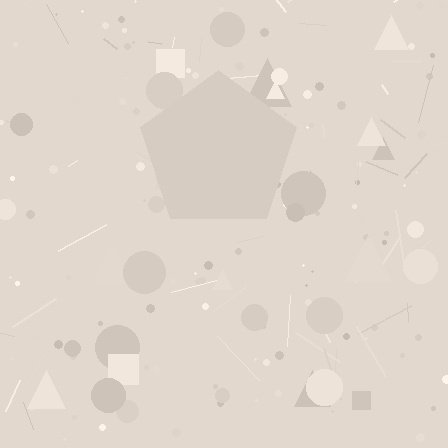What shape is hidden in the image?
A pentagon is hidden in the image.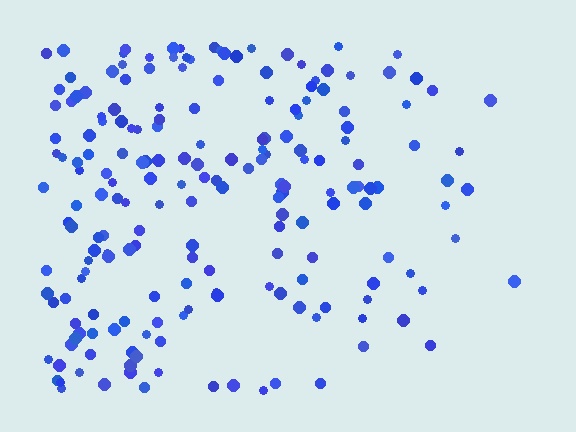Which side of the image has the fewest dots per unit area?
The right.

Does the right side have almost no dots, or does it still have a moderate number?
Still a moderate number, just noticeably fewer than the left.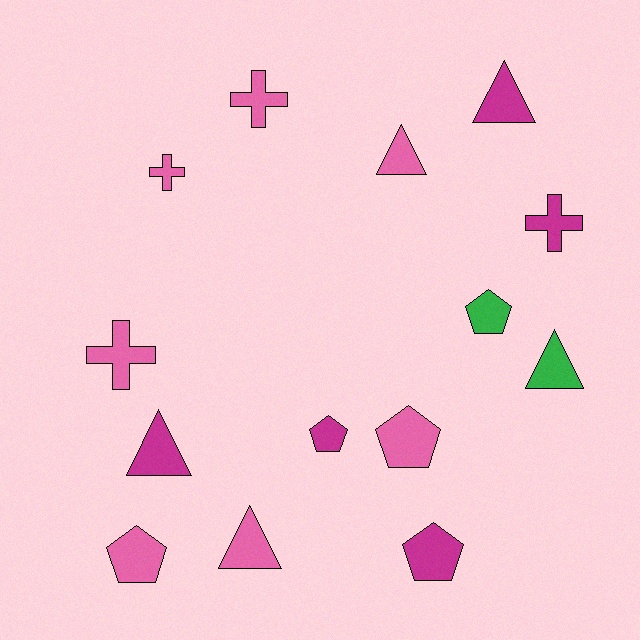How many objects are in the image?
There are 14 objects.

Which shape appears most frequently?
Pentagon, with 5 objects.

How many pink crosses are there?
There are 3 pink crosses.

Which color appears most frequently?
Pink, with 7 objects.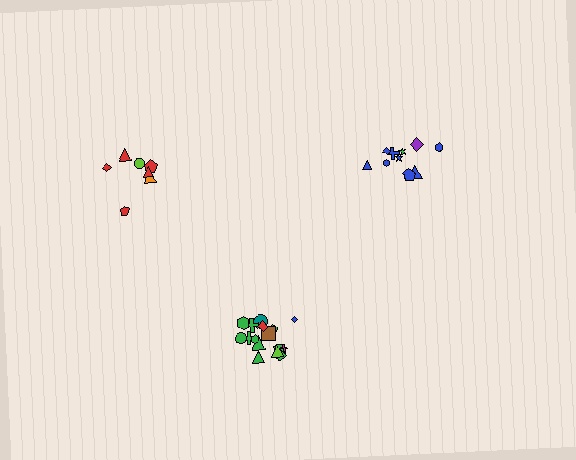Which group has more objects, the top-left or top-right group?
The top-right group.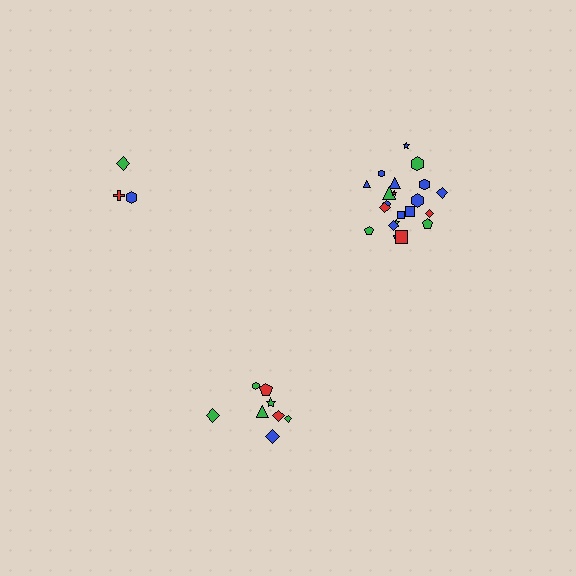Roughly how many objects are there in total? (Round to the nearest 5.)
Roughly 35 objects in total.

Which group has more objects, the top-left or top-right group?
The top-right group.